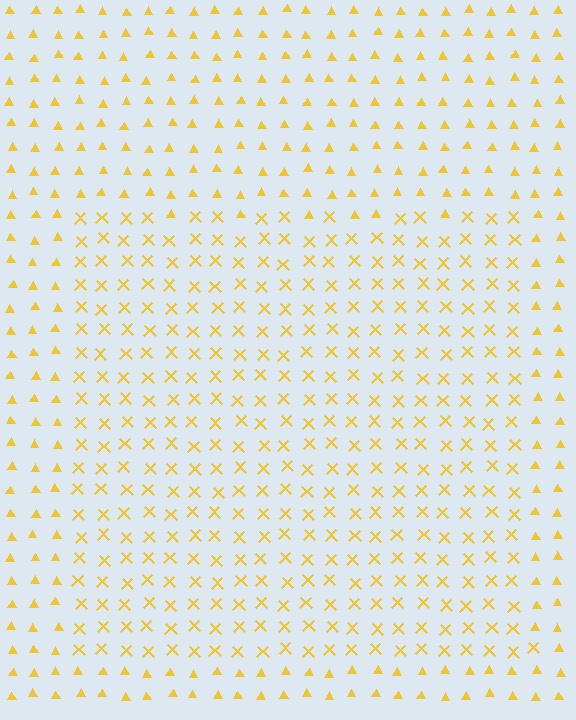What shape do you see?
I see a rectangle.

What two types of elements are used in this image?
The image uses X marks inside the rectangle region and triangles outside it.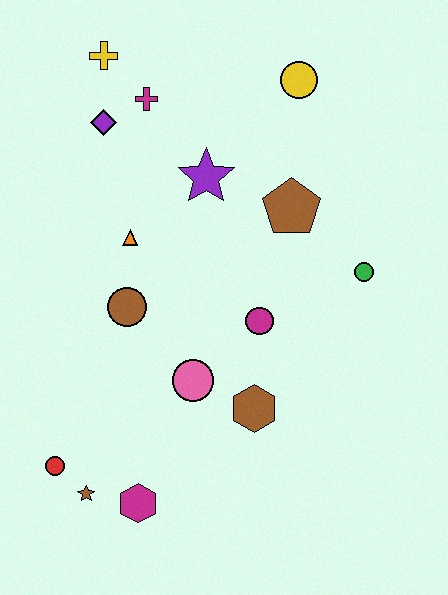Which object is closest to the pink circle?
The brown hexagon is closest to the pink circle.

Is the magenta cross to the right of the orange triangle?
Yes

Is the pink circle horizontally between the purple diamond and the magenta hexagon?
No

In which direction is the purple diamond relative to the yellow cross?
The purple diamond is below the yellow cross.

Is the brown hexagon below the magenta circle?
Yes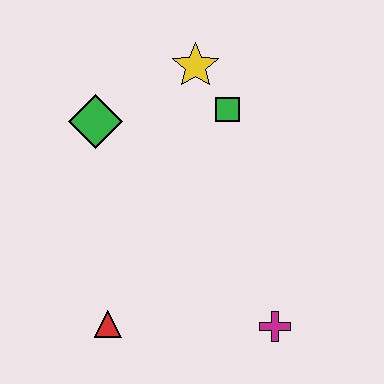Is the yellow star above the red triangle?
Yes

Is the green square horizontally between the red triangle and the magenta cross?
Yes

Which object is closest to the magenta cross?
The red triangle is closest to the magenta cross.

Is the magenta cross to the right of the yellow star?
Yes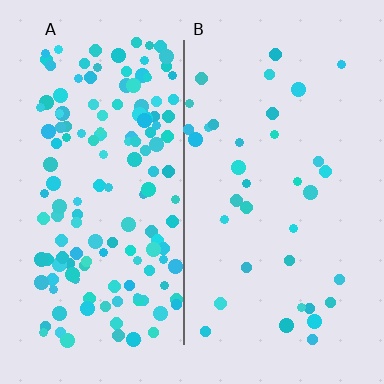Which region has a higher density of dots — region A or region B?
A (the left).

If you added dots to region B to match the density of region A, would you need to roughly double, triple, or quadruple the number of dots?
Approximately quadruple.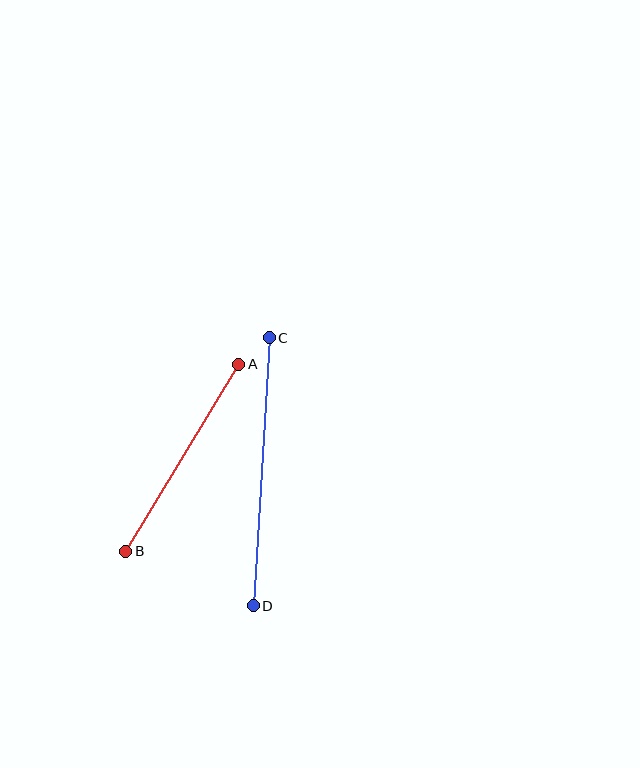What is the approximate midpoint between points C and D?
The midpoint is at approximately (261, 472) pixels.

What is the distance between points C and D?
The distance is approximately 268 pixels.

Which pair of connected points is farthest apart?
Points C and D are farthest apart.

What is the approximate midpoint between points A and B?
The midpoint is at approximately (182, 458) pixels.